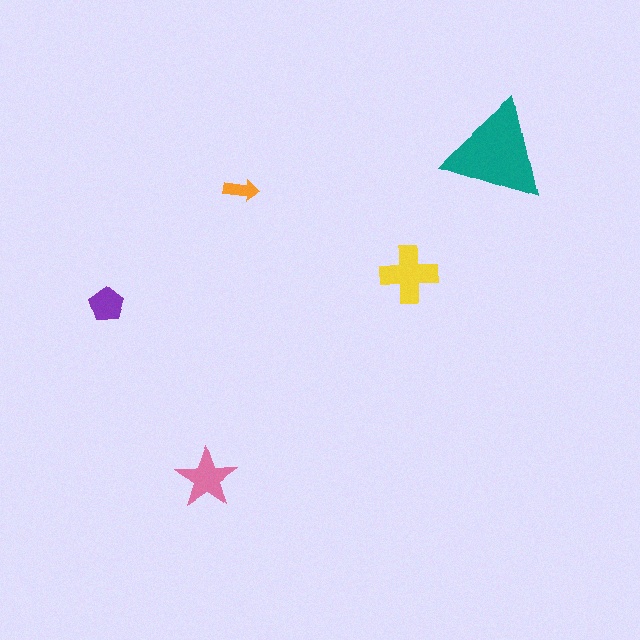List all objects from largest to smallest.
The teal triangle, the yellow cross, the pink star, the purple pentagon, the orange arrow.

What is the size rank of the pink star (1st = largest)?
3rd.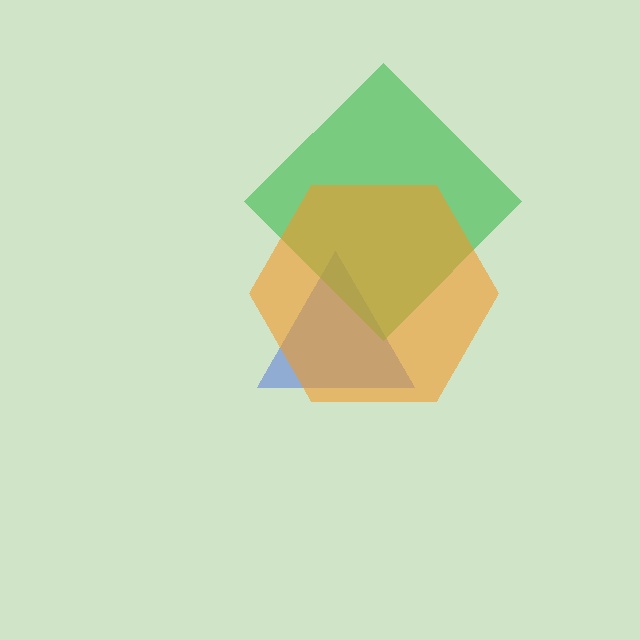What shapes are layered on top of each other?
The layered shapes are: a blue triangle, a green diamond, an orange hexagon.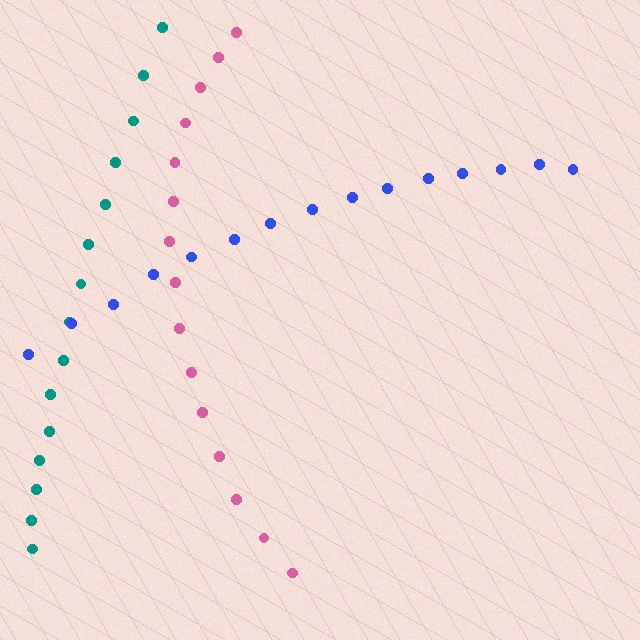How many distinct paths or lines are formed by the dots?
There are 3 distinct paths.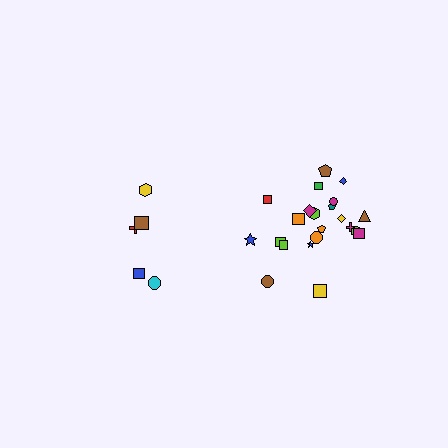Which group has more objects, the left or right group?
The right group.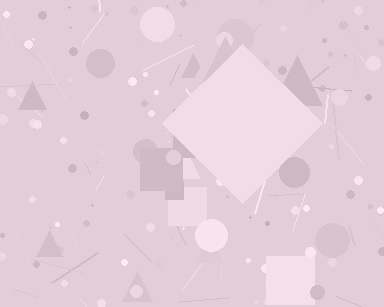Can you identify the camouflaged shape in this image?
The camouflaged shape is a diamond.